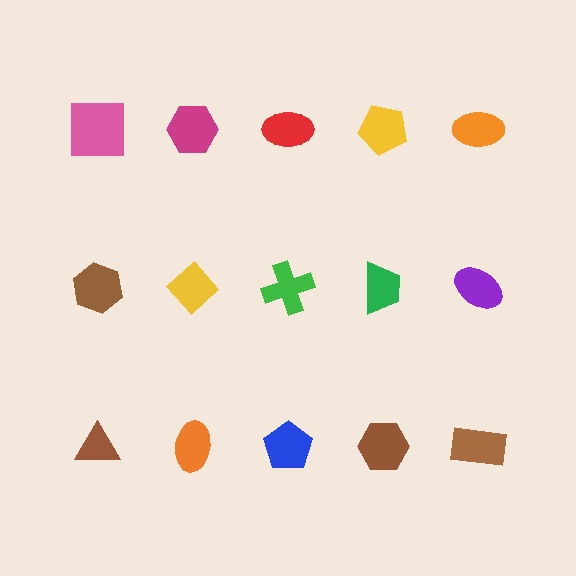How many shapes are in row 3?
5 shapes.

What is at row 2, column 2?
A yellow diamond.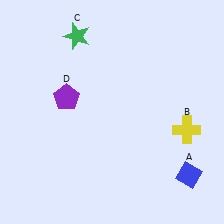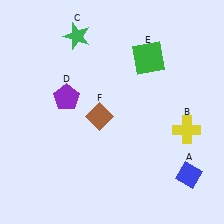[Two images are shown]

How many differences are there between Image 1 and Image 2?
There are 2 differences between the two images.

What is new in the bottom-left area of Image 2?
A brown diamond (F) was added in the bottom-left area of Image 2.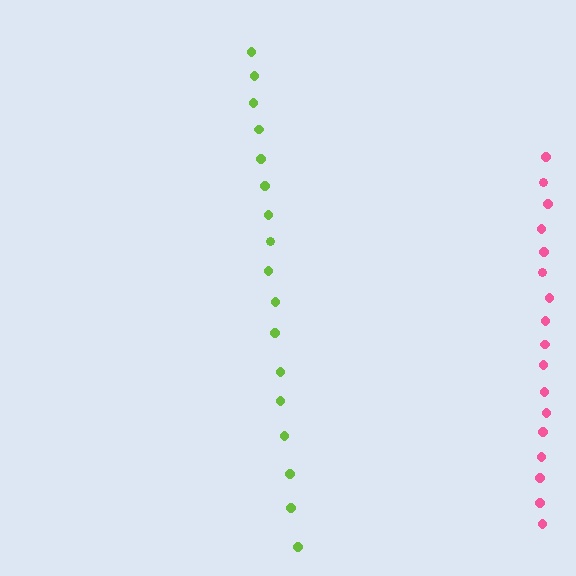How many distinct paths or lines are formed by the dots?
There are 2 distinct paths.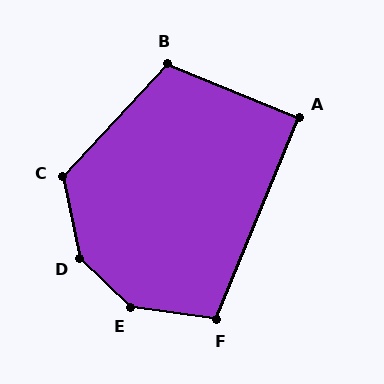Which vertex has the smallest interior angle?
A, at approximately 90 degrees.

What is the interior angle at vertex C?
Approximately 125 degrees (obtuse).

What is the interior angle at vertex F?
Approximately 104 degrees (obtuse).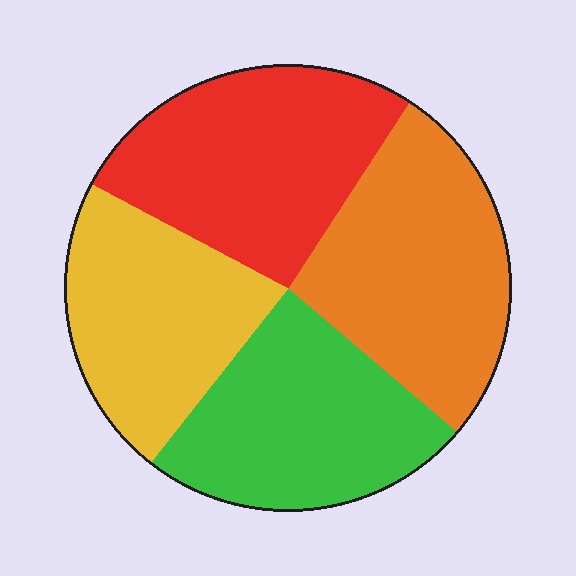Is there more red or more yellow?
Red.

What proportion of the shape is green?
Green covers 24% of the shape.